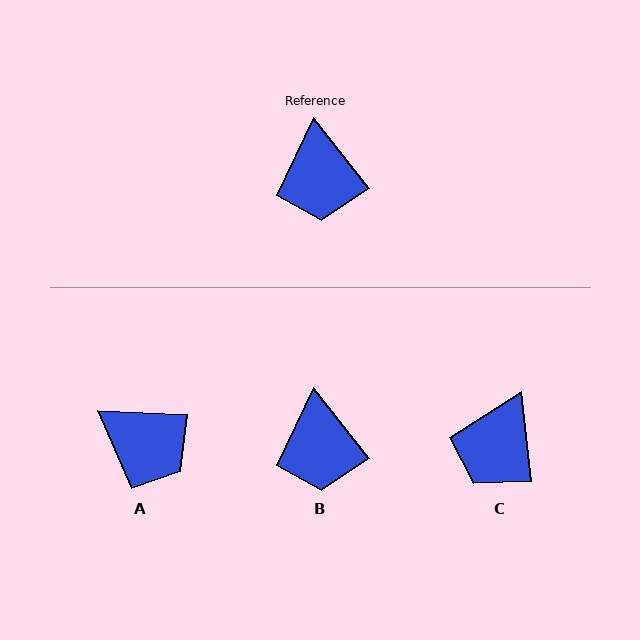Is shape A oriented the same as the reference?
No, it is off by about 49 degrees.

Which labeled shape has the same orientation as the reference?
B.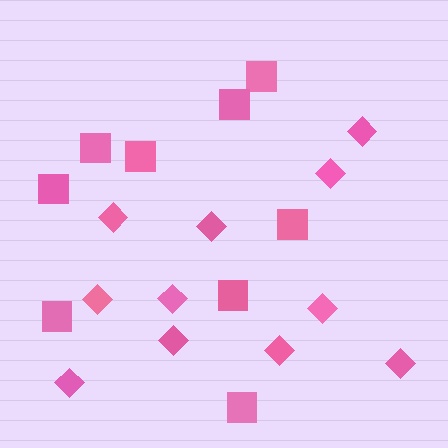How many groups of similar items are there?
There are 2 groups: one group of diamonds (11) and one group of squares (9).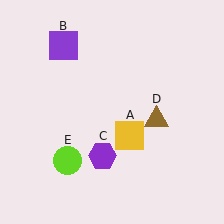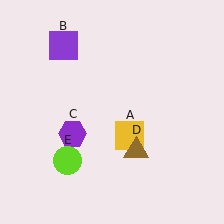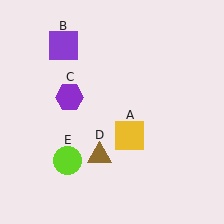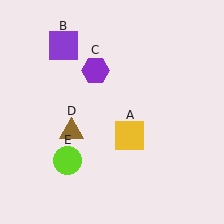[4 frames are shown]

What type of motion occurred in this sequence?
The purple hexagon (object C), brown triangle (object D) rotated clockwise around the center of the scene.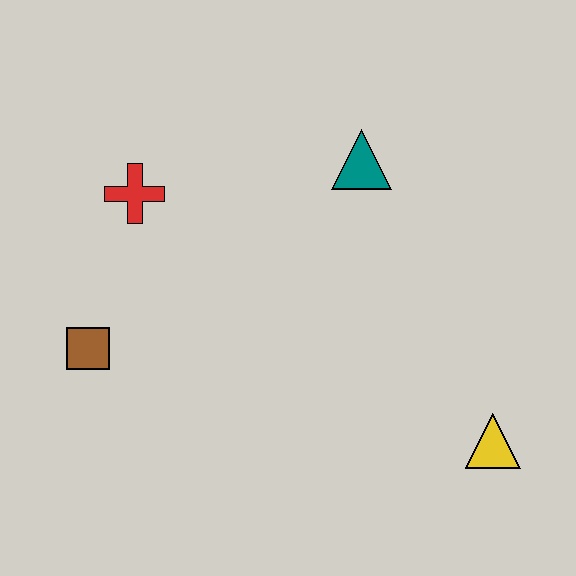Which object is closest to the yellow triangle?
The teal triangle is closest to the yellow triangle.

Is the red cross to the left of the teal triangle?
Yes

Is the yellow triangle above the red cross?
No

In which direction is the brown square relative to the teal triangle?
The brown square is to the left of the teal triangle.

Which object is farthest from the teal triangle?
The brown square is farthest from the teal triangle.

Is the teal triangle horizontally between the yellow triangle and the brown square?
Yes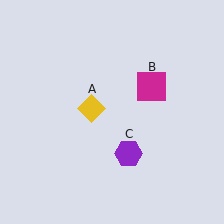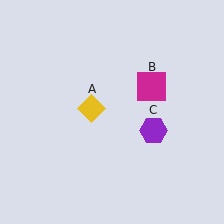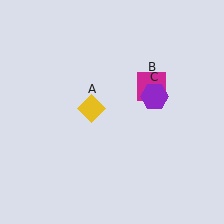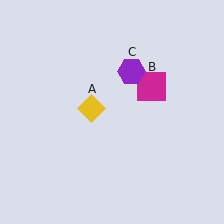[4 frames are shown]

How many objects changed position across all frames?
1 object changed position: purple hexagon (object C).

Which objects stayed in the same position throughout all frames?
Yellow diamond (object A) and magenta square (object B) remained stationary.